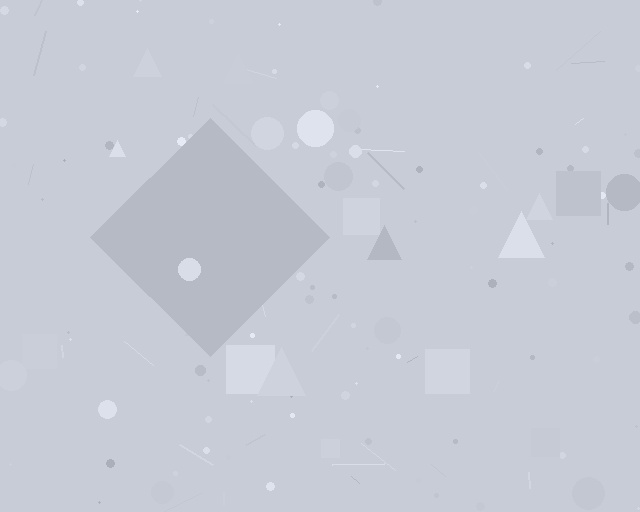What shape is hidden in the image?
A diamond is hidden in the image.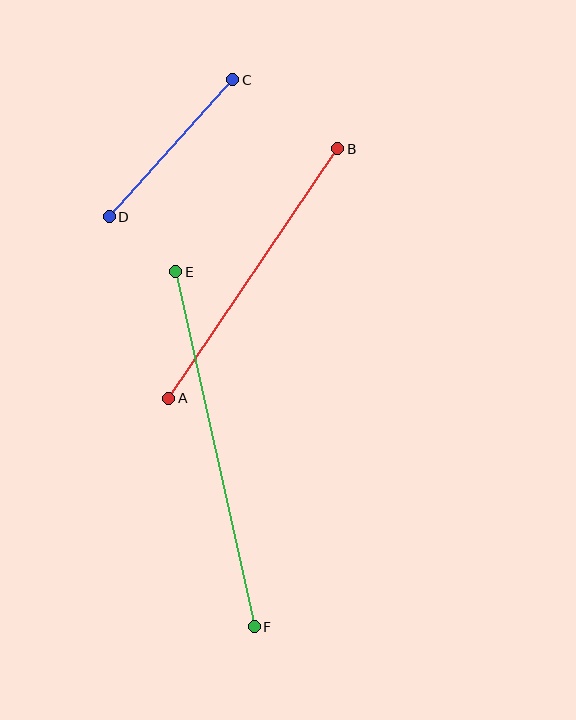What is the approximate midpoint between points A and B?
The midpoint is at approximately (253, 273) pixels.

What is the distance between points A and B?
The distance is approximately 302 pixels.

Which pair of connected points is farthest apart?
Points E and F are farthest apart.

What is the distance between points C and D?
The distance is approximately 185 pixels.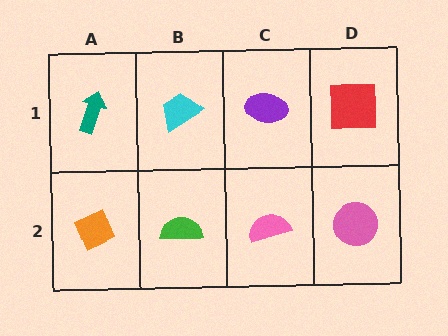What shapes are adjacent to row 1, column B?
A green semicircle (row 2, column B), a teal arrow (row 1, column A), a purple ellipse (row 1, column C).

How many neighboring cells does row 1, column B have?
3.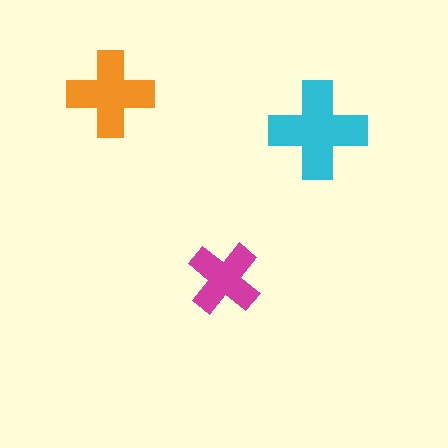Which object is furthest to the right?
The cyan cross is rightmost.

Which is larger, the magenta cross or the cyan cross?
The cyan one.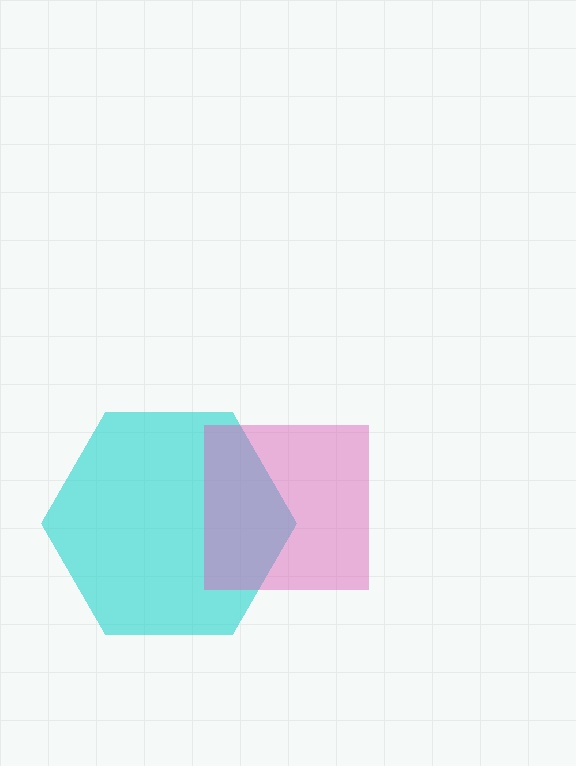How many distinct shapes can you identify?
There are 2 distinct shapes: a cyan hexagon, a pink square.